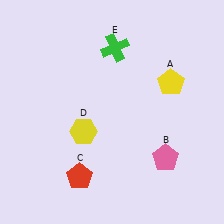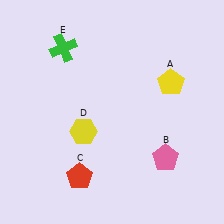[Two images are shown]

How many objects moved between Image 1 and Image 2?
1 object moved between the two images.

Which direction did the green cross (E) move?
The green cross (E) moved left.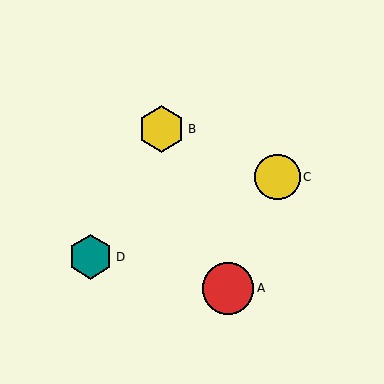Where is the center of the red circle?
The center of the red circle is at (228, 288).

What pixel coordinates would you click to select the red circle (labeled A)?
Click at (228, 288) to select the red circle A.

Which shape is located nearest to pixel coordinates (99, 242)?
The teal hexagon (labeled D) at (90, 257) is nearest to that location.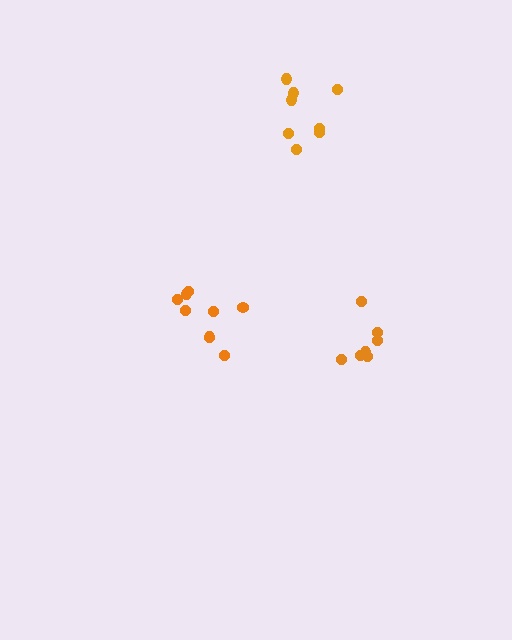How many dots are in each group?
Group 1: 7 dots, Group 2: 9 dots, Group 3: 8 dots (24 total).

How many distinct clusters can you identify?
There are 3 distinct clusters.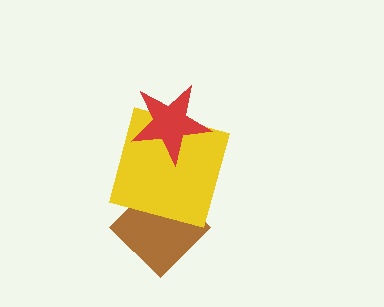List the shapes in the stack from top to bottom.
From top to bottom: the red star, the yellow square, the brown diamond.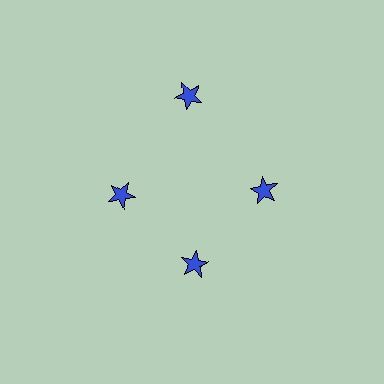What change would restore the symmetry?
The symmetry would be restored by moving it inward, back onto the ring so that all 4 stars sit at equal angles and equal distance from the center.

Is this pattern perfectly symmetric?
No. The 4 blue stars are arranged in a ring, but one element near the 12 o'clock position is pushed outward from the center, breaking the 4-fold rotational symmetry.